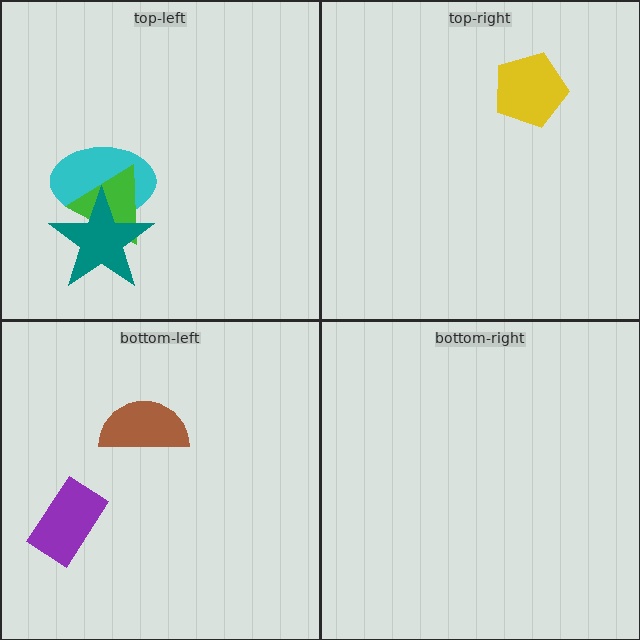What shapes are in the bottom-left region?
The brown semicircle, the purple rectangle.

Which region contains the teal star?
The top-left region.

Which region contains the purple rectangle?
The bottom-left region.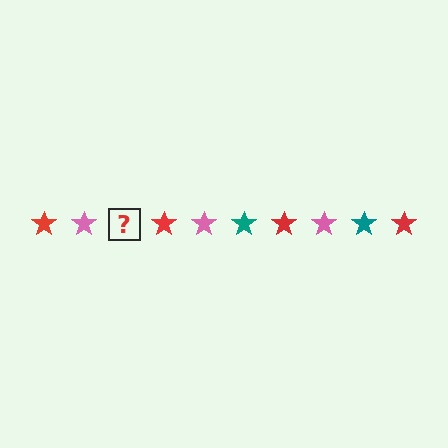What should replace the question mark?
The question mark should be replaced with a teal star.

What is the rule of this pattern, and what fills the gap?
The rule is that the pattern cycles through red, pink, teal stars. The gap should be filled with a teal star.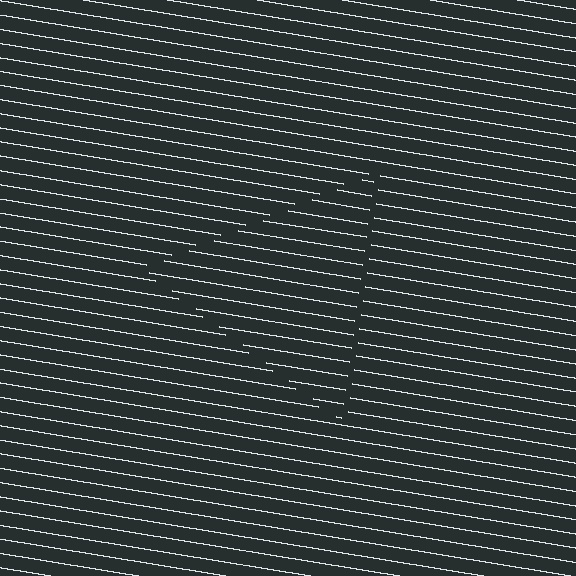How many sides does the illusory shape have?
3 sides — the line-ends trace a triangle.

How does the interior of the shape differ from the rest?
The interior of the shape contains the same grating, shifted by half a period — the contour is defined by the phase discontinuity where line-ends from the inner and outer gratings abut.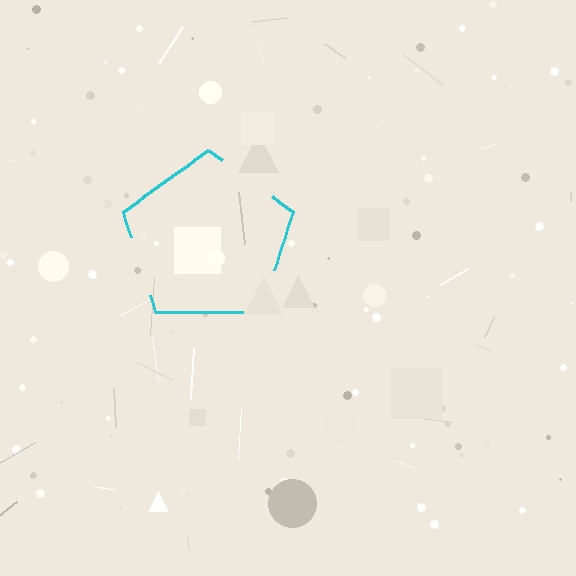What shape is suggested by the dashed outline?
The dashed outline suggests a pentagon.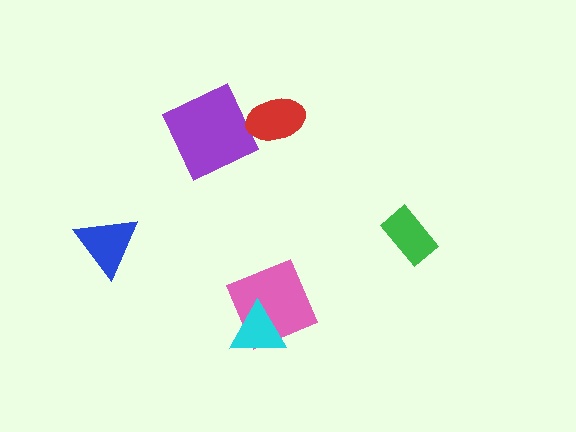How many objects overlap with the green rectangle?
0 objects overlap with the green rectangle.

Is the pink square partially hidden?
Yes, it is partially covered by another shape.